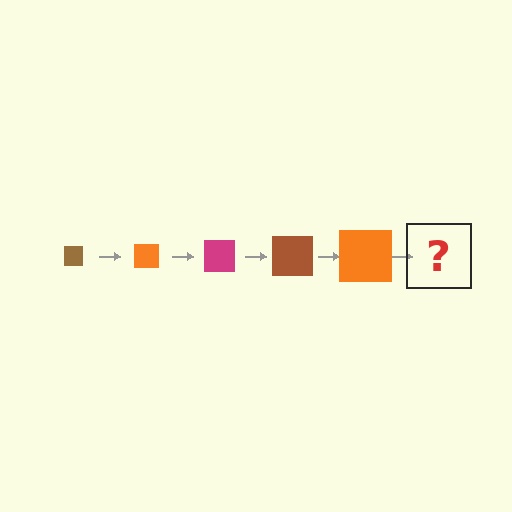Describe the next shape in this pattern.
It should be a magenta square, larger than the previous one.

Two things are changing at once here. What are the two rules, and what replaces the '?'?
The two rules are that the square grows larger each step and the color cycles through brown, orange, and magenta. The '?' should be a magenta square, larger than the previous one.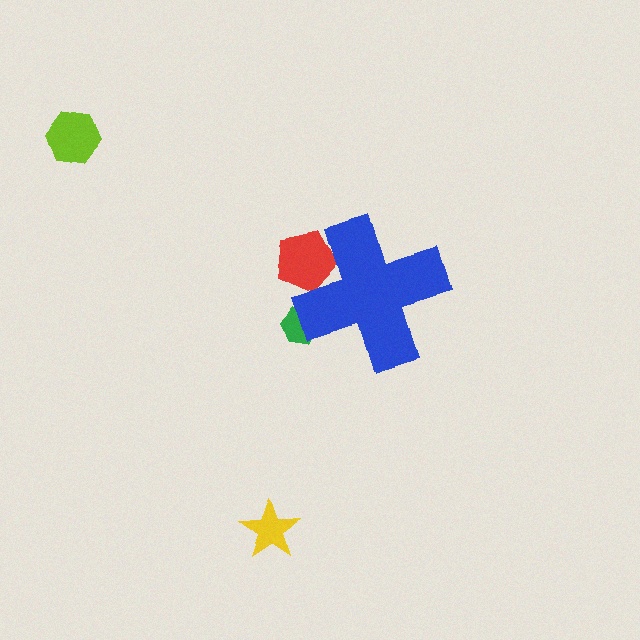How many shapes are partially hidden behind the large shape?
2 shapes are partially hidden.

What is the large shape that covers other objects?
A blue cross.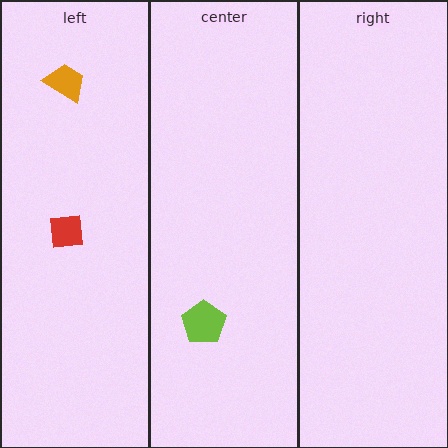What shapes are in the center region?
The lime pentagon.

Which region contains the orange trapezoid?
The left region.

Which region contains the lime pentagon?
The center region.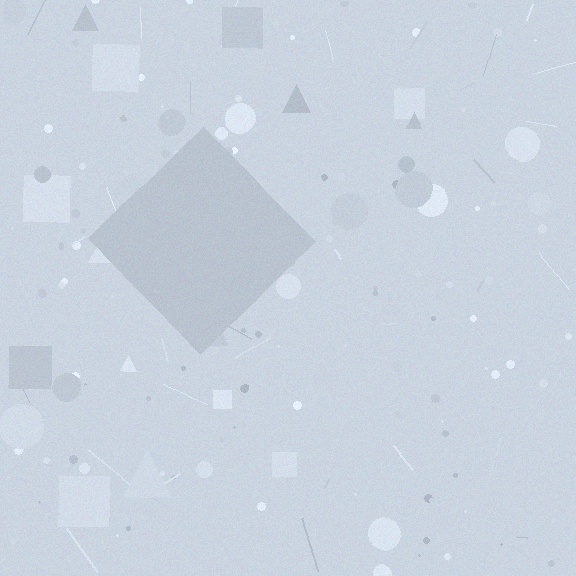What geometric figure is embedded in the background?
A diamond is embedded in the background.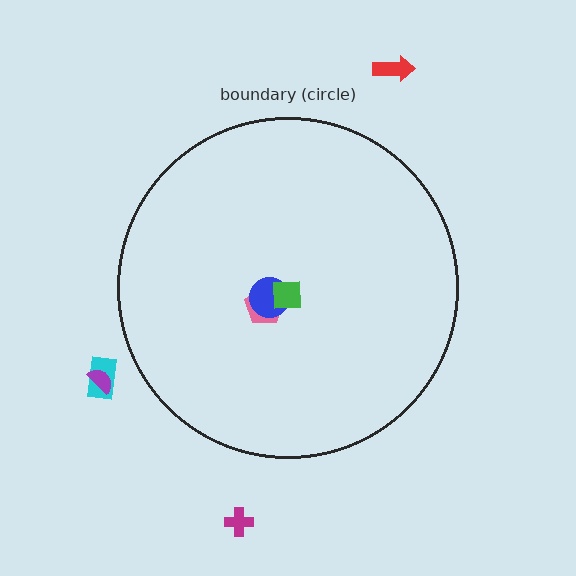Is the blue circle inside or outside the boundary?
Inside.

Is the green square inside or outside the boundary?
Inside.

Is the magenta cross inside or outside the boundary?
Outside.